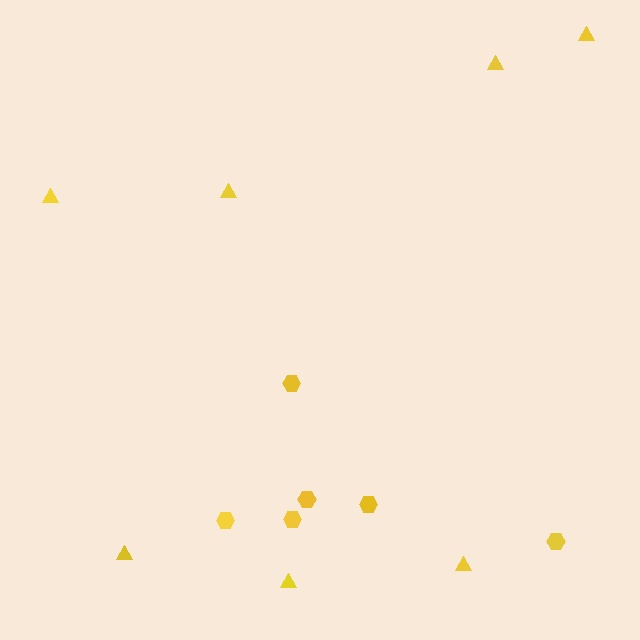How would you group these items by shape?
There are 2 groups: one group of hexagons (6) and one group of triangles (7).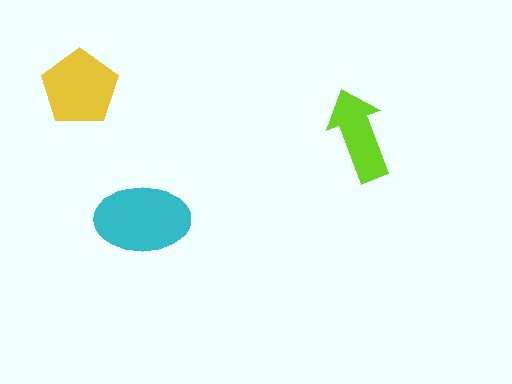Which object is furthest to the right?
The lime arrow is rightmost.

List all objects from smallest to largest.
The lime arrow, the yellow pentagon, the cyan ellipse.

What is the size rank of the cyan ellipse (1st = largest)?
1st.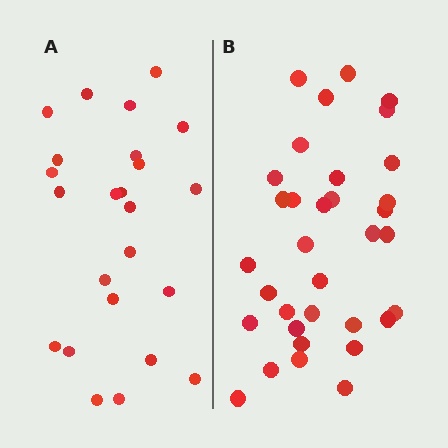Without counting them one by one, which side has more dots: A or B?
Region B (the right region) has more dots.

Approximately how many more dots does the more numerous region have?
Region B has roughly 10 or so more dots than region A.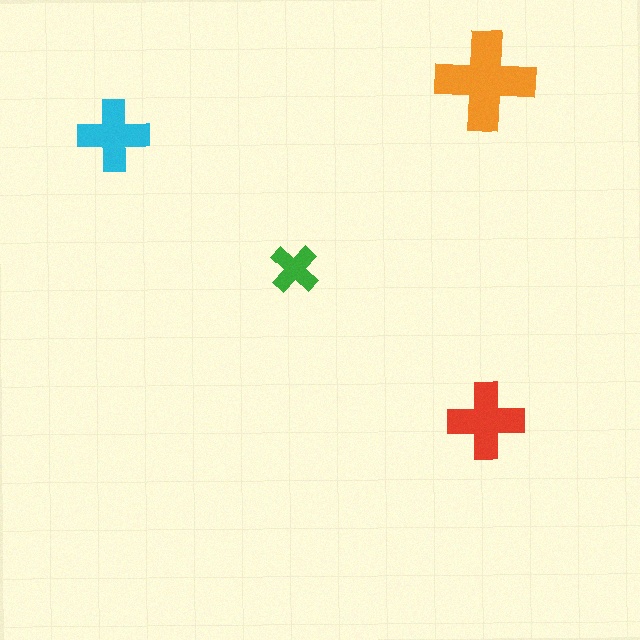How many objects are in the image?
There are 4 objects in the image.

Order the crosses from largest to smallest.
the orange one, the red one, the cyan one, the green one.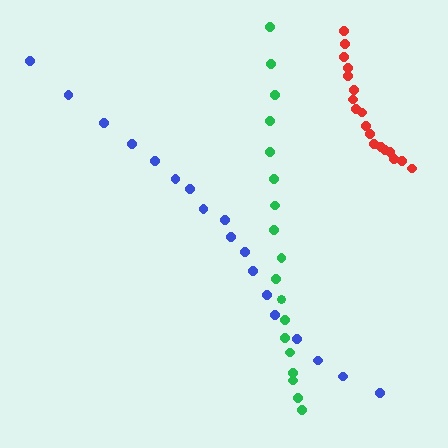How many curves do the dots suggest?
There are 3 distinct paths.